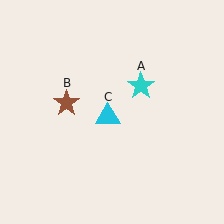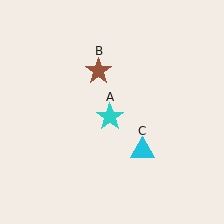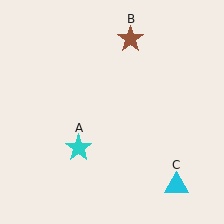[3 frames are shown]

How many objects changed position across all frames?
3 objects changed position: cyan star (object A), brown star (object B), cyan triangle (object C).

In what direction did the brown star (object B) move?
The brown star (object B) moved up and to the right.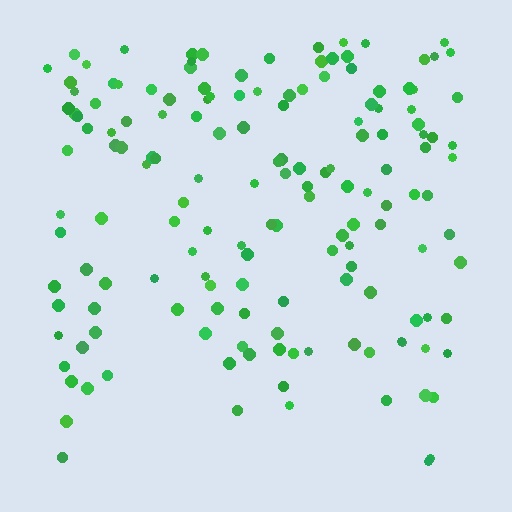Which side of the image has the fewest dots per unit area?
The bottom.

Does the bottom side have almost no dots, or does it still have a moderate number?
Still a moderate number, just noticeably fewer than the top.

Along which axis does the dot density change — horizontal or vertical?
Vertical.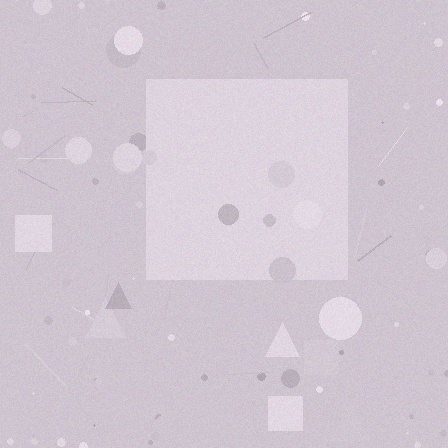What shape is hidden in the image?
A square is hidden in the image.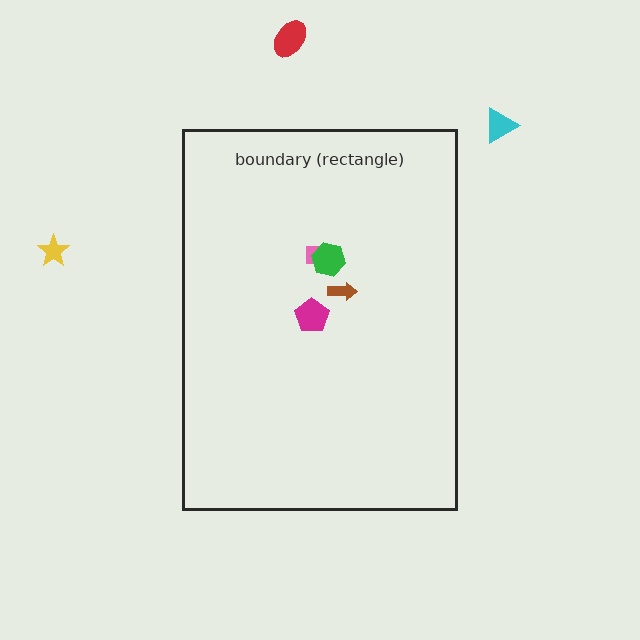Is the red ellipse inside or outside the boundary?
Outside.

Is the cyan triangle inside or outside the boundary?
Outside.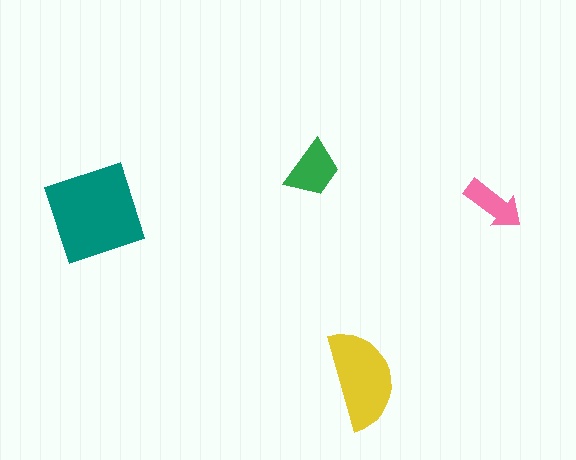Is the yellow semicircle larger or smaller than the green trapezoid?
Larger.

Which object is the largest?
The teal square.